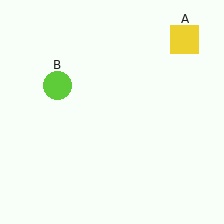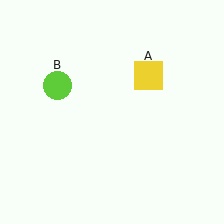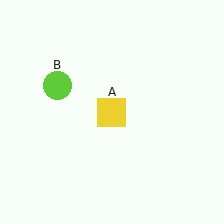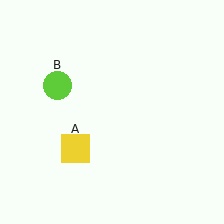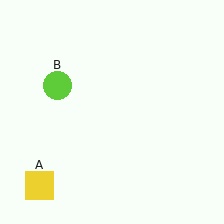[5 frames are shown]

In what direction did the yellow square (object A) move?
The yellow square (object A) moved down and to the left.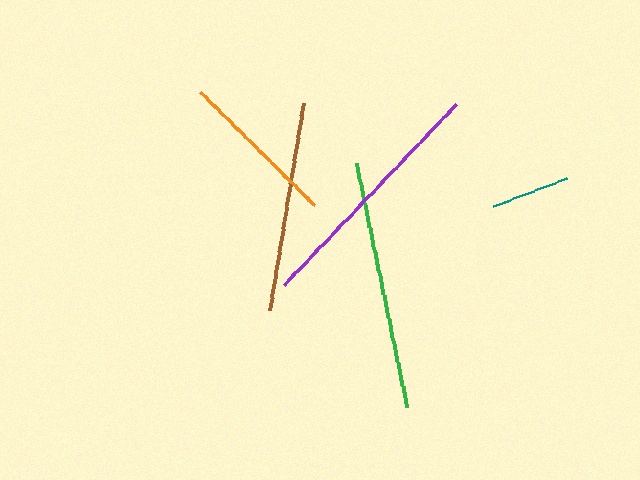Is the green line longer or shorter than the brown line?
The green line is longer than the brown line.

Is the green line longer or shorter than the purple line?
The purple line is longer than the green line.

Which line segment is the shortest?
The teal line is the shortest at approximately 79 pixels.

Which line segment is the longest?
The purple line is the longest at approximately 249 pixels.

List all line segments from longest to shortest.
From longest to shortest: purple, green, brown, orange, teal.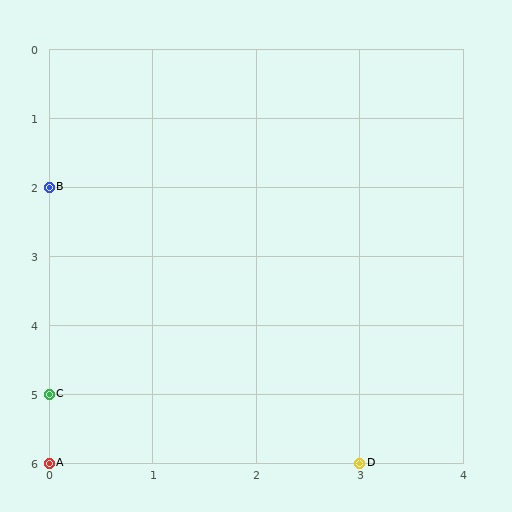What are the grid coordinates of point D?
Point D is at grid coordinates (3, 6).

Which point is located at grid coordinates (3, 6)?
Point D is at (3, 6).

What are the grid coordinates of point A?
Point A is at grid coordinates (0, 6).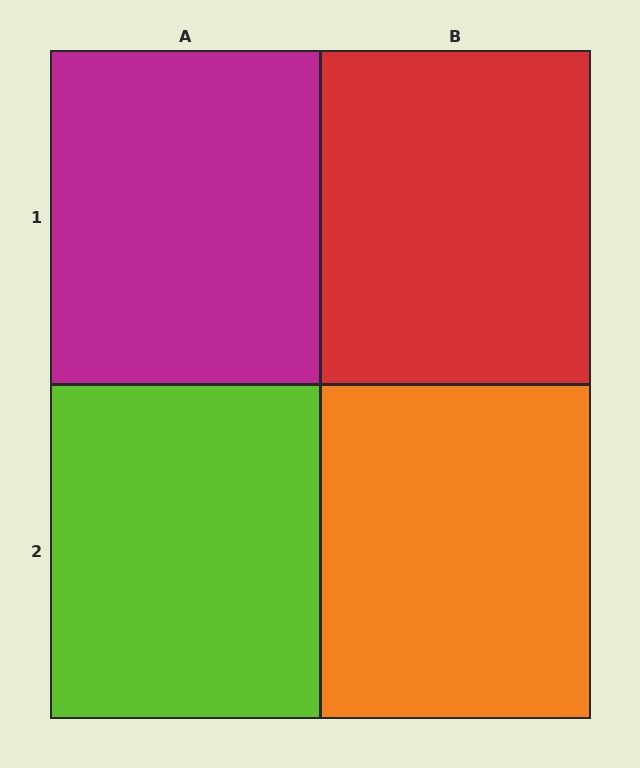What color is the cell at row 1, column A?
Magenta.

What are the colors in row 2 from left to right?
Lime, orange.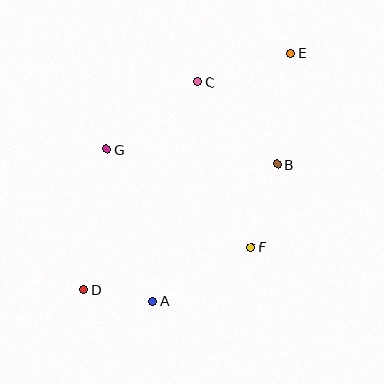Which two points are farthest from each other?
Points D and E are farthest from each other.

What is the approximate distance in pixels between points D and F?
The distance between D and F is approximately 173 pixels.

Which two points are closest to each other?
Points A and D are closest to each other.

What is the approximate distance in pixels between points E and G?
The distance between E and G is approximately 208 pixels.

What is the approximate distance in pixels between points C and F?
The distance between C and F is approximately 173 pixels.